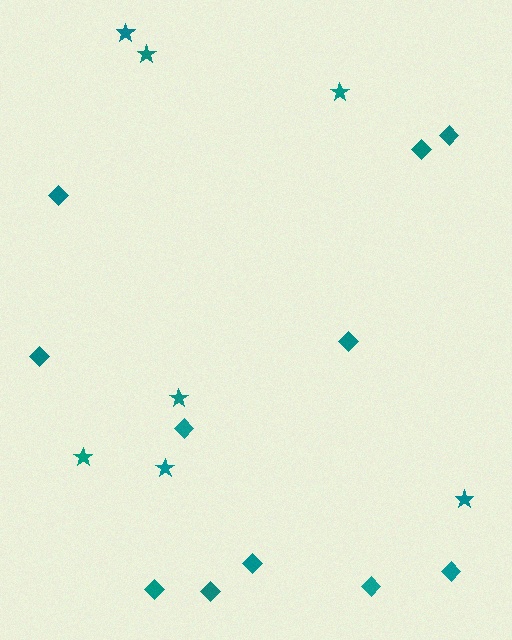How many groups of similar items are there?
There are 2 groups: one group of stars (7) and one group of diamonds (11).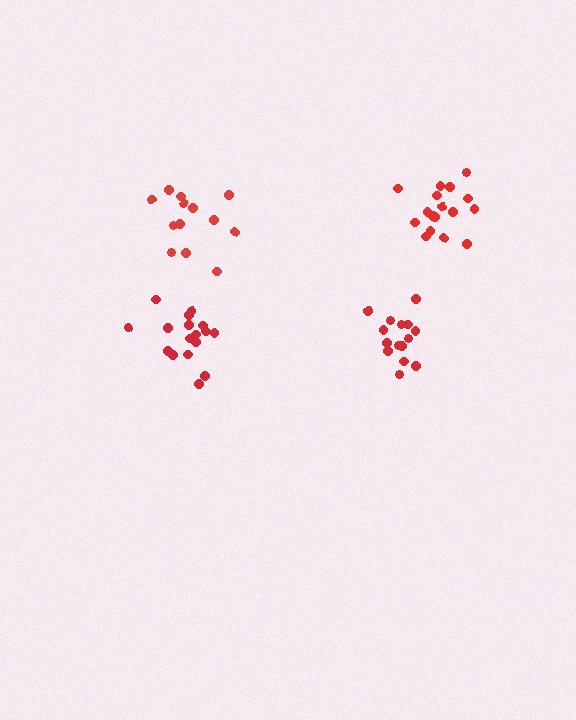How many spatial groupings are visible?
There are 4 spatial groupings.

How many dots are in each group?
Group 1: 13 dots, Group 2: 15 dots, Group 3: 17 dots, Group 4: 17 dots (62 total).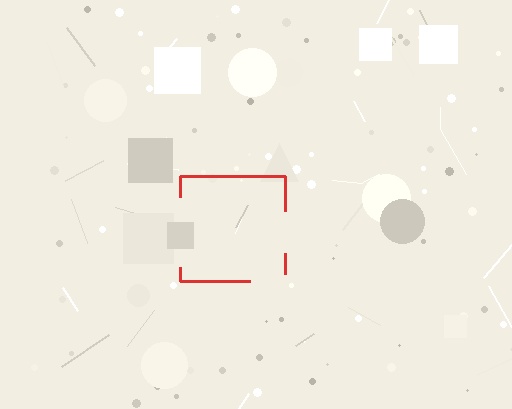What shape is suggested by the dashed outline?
The dashed outline suggests a square.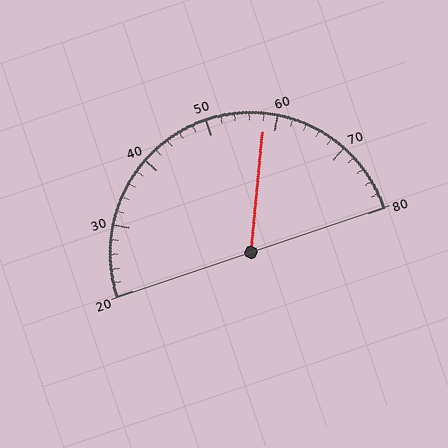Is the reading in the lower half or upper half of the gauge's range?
The reading is in the upper half of the range (20 to 80).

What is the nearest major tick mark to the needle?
The nearest major tick mark is 60.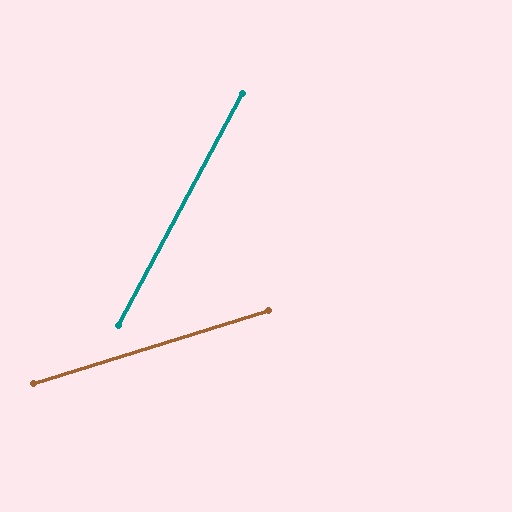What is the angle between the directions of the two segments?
Approximately 45 degrees.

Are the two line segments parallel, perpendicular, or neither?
Neither parallel nor perpendicular — they differ by about 45°.